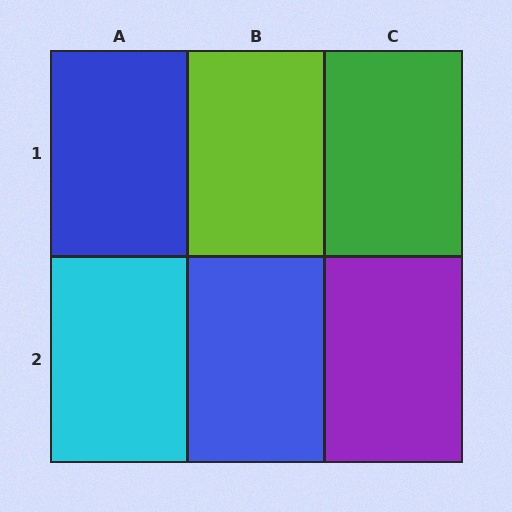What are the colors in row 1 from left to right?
Blue, lime, green.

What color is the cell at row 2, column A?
Cyan.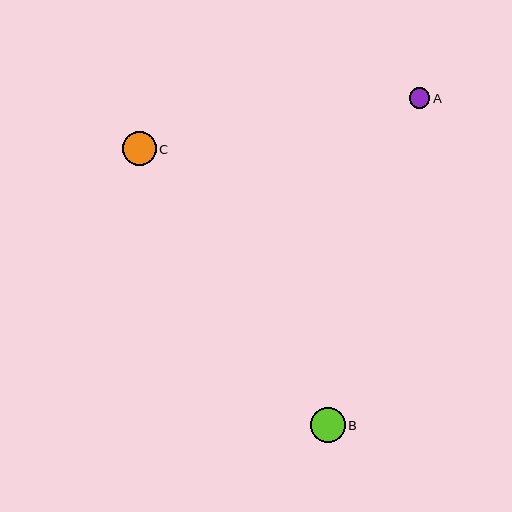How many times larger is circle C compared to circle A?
Circle C is approximately 1.6 times the size of circle A.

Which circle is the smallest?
Circle A is the smallest with a size of approximately 21 pixels.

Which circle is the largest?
Circle B is the largest with a size of approximately 35 pixels.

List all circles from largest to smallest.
From largest to smallest: B, C, A.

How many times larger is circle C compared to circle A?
Circle C is approximately 1.6 times the size of circle A.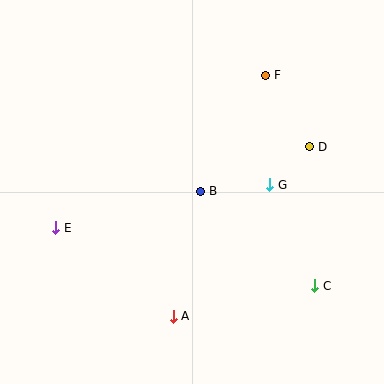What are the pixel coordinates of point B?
Point B is at (201, 191).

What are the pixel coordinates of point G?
Point G is at (270, 185).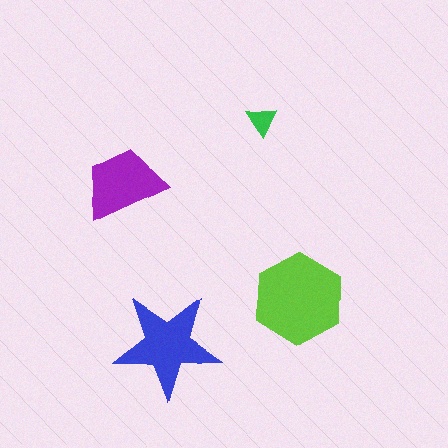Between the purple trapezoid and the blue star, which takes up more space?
The blue star.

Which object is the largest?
The lime hexagon.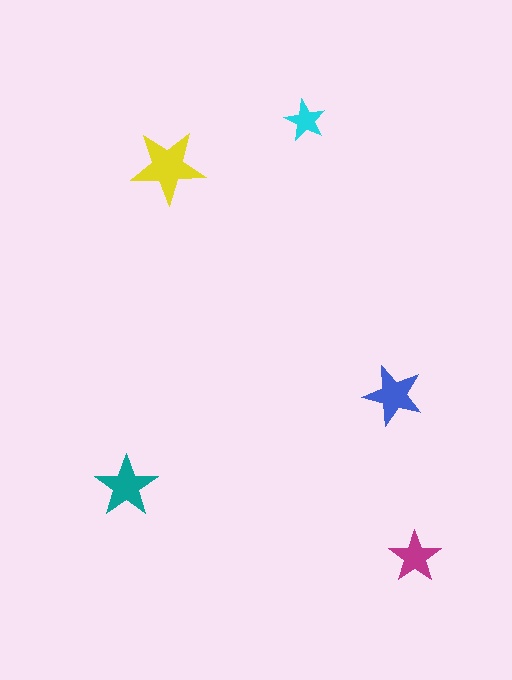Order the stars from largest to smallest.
the yellow one, the teal one, the blue one, the magenta one, the cyan one.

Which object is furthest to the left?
The teal star is leftmost.